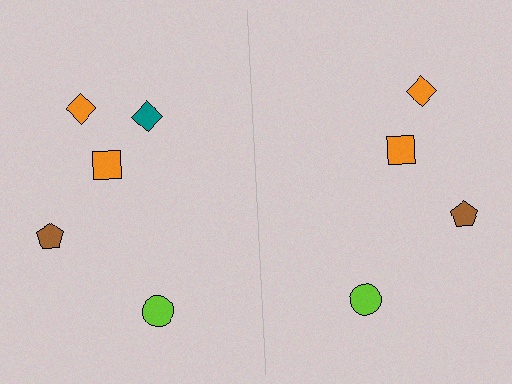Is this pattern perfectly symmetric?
No, the pattern is not perfectly symmetric. A teal diamond is missing from the right side.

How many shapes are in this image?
There are 9 shapes in this image.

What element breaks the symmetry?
A teal diamond is missing from the right side.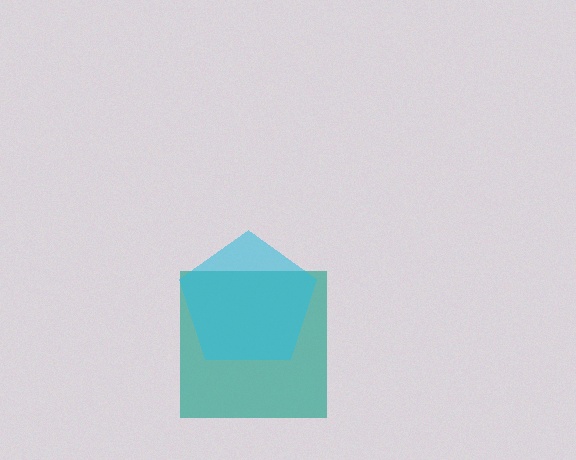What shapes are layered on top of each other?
The layered shapes are: a teal square, a cyan pentagon.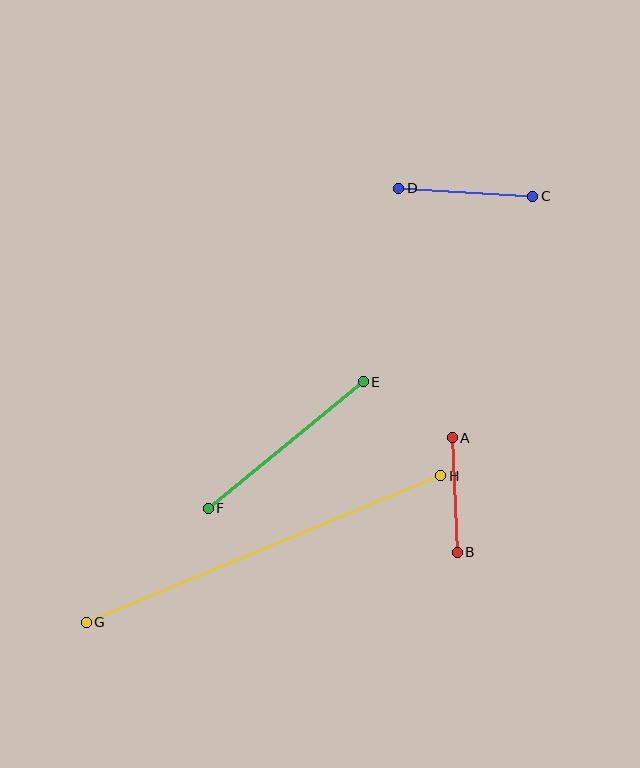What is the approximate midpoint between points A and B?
The midpoint is at approximately (455, 495) pixels.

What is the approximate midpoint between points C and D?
The midpoint is at approximately (466, 192) pixels.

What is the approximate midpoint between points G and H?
The midpoint is at approximately (264, 549) pixels.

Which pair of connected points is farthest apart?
Points G and H are farthest apart.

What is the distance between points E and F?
The distance is approximately 200 pixels.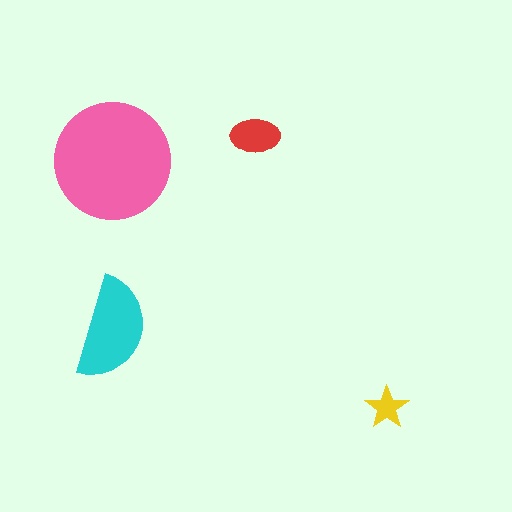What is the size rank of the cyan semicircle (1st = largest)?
2nd.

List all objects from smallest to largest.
The yellow star, the red ellipse, the cyan semicircle, the pink circle.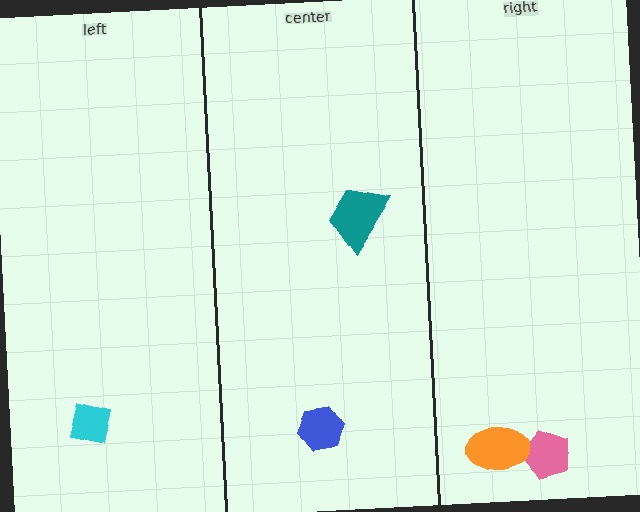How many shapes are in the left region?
1.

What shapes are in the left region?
The cyan square.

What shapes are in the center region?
The blue hexagon, the teal trapezoid.